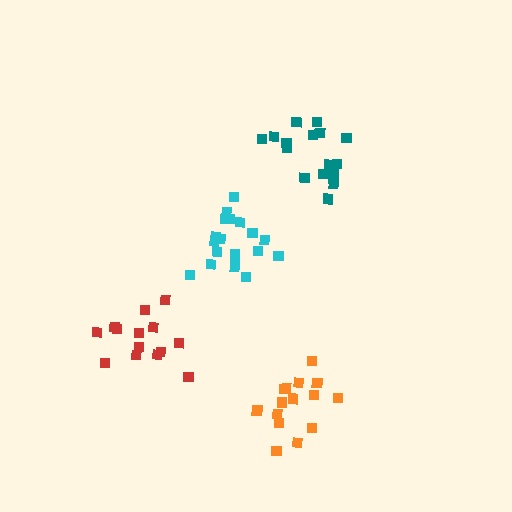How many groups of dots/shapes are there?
There are 4 groups.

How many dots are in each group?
Group 1: 14 dots, Group 2: 17 dots, Group 3: 15 dots, Group 4: 19 dots (65 total).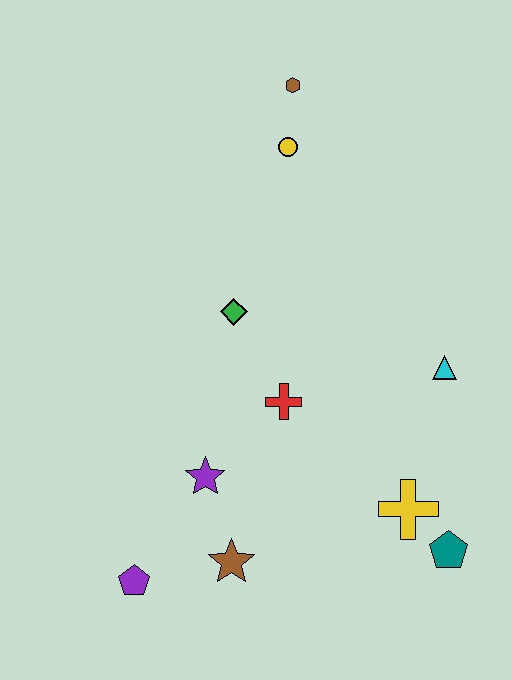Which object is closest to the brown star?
The purple star is closest to the brown star.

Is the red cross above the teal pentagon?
Yes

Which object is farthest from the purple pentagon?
The brown hexagon is farthest from the purple pentagon.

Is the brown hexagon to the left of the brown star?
No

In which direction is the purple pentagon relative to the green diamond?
The purple pentagon is below the green diamond.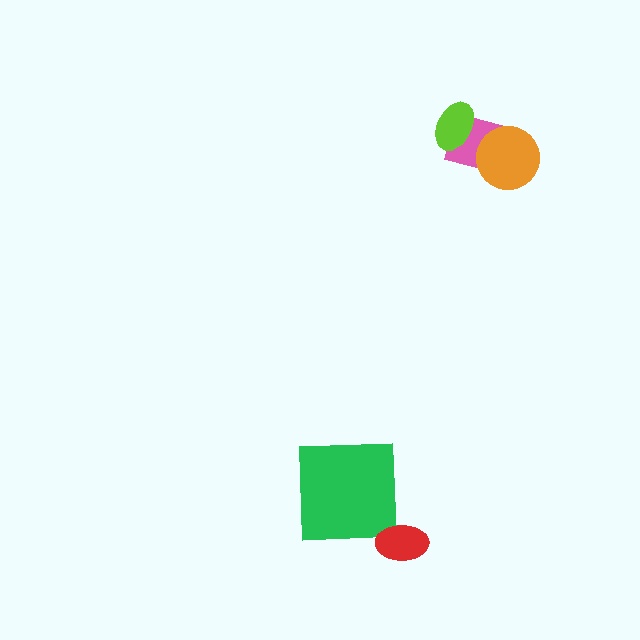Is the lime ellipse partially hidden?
No, no other shape covers it.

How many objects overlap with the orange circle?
1 object overlaps with the orange circle.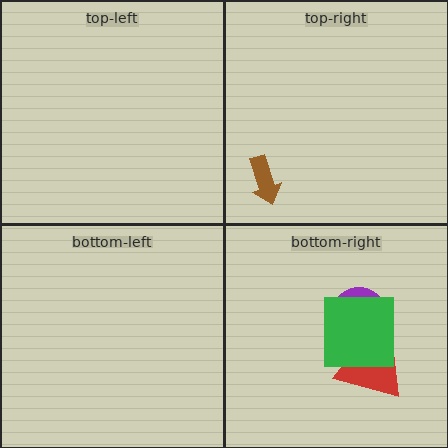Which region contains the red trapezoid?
The bottom-right region.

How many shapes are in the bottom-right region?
3.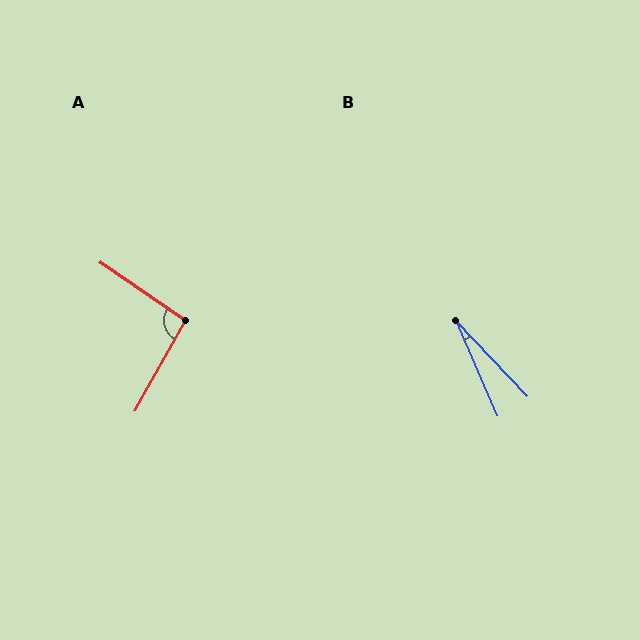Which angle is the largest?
A, at approximately 95 degrees.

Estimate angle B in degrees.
Approximately 20 degrees.